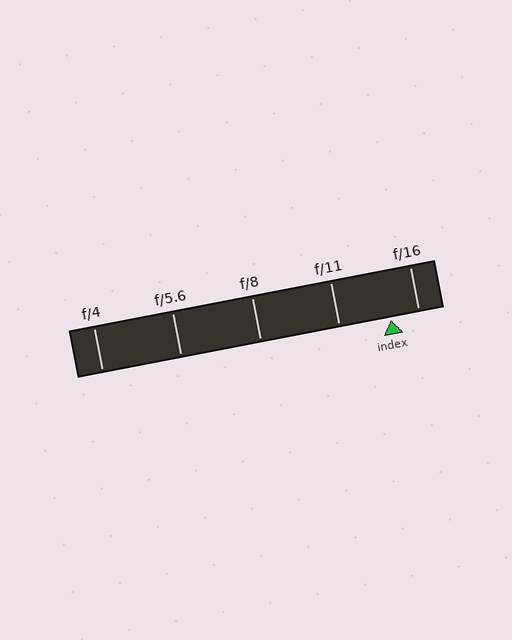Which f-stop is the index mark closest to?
The index mark is closest to f/16.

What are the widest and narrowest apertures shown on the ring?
The widest aperture shown is f/4 and the narrowest is f/16.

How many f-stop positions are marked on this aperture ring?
There are 5 f-stop positions marked.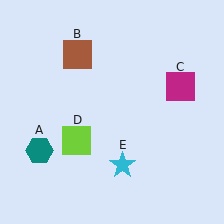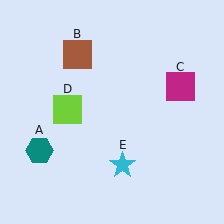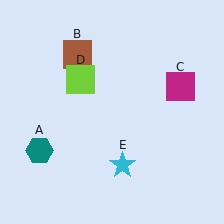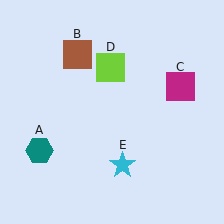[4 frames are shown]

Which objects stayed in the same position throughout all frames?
Teal hexagon (object A) and brown square (object B) and magenta square (object C) and cyan star (object E) remained stationary.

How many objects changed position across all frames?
1 object changed position: lime square (object D).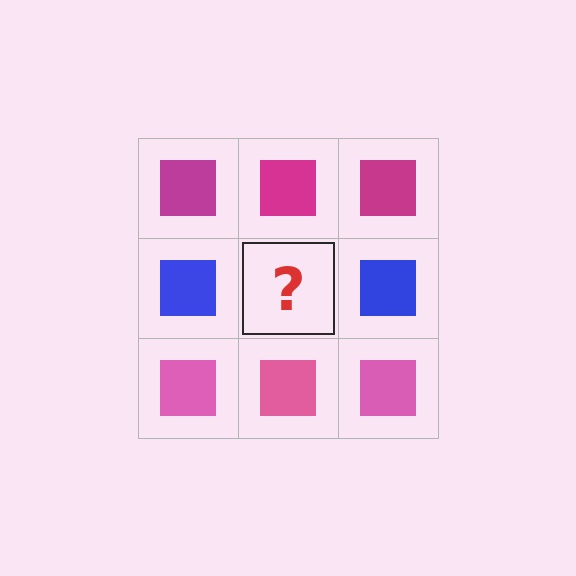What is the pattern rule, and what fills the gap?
The rule is that each row has a consistent color. The gap should be filled with a blue square.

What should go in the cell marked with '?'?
The missing cell should contain a blue square.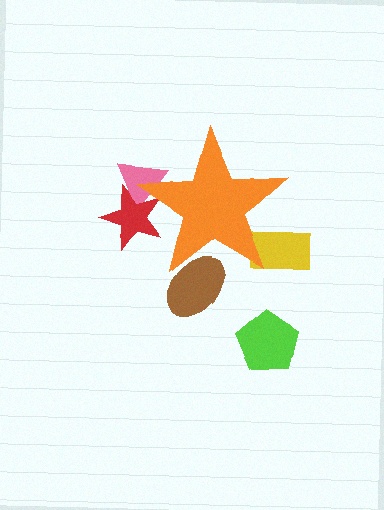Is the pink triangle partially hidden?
Yes, the pink triangle is partially hidden behind the orange star.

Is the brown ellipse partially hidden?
Yes, the brown ellipse is partially hidden behind the orange star.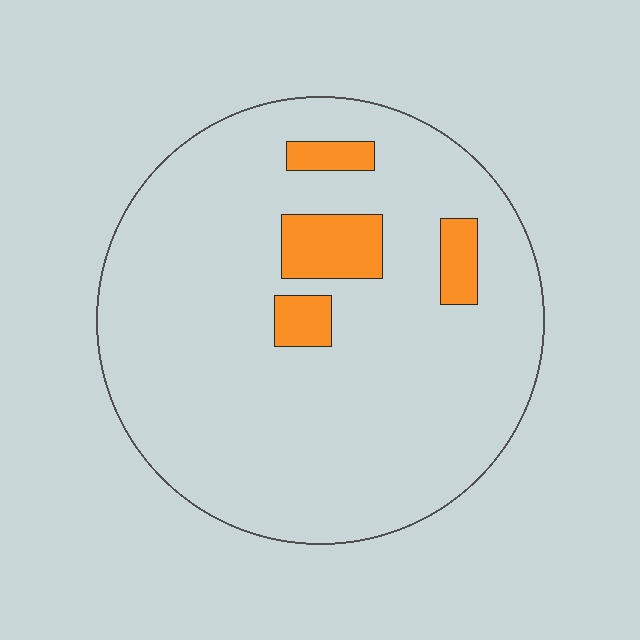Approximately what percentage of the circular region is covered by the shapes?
Approximately 10%.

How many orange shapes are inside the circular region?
4.